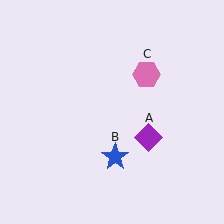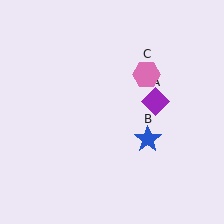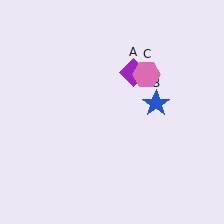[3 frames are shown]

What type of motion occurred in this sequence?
The purple diamond (object A), blue star (object B) rotated counterclockwise around the center of the scene.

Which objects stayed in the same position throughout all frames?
Pink hexagon (object C) remained stationary.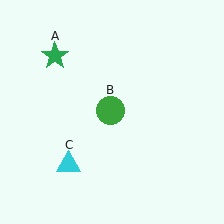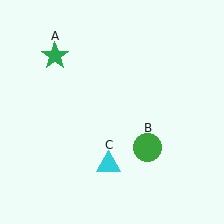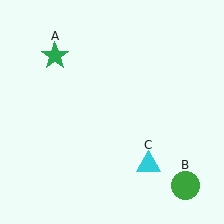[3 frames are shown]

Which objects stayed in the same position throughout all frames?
Green star (object A) remained stationary.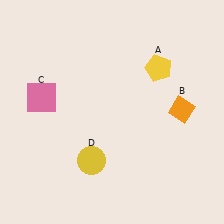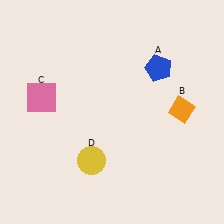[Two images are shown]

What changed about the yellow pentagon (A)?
In Image 1, A is yellow. In Image 2, it changed to blue.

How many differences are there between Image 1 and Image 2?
There is 1 difference between the two images.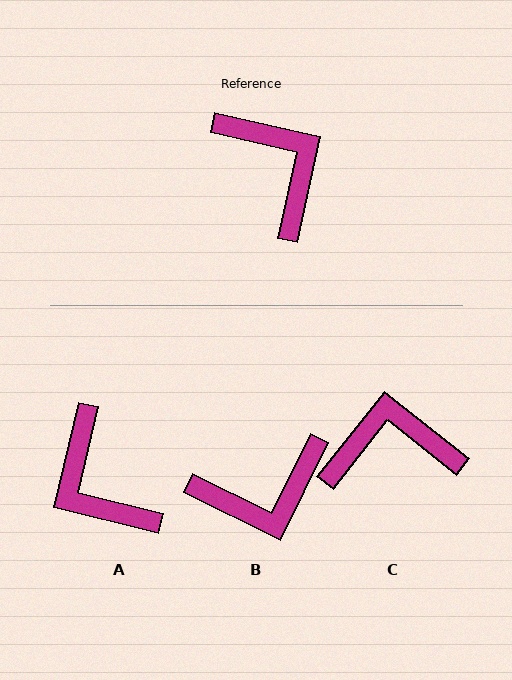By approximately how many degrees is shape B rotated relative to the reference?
Approximately 104 degrees clockwise.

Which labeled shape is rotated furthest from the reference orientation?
A, about 179 degrees away.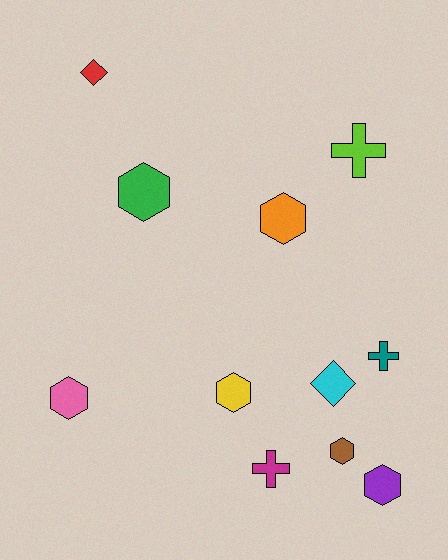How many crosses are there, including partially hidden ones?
There are 3 crosses.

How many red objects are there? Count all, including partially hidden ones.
There is 1 red object.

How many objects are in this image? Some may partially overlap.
There are 11 objects.